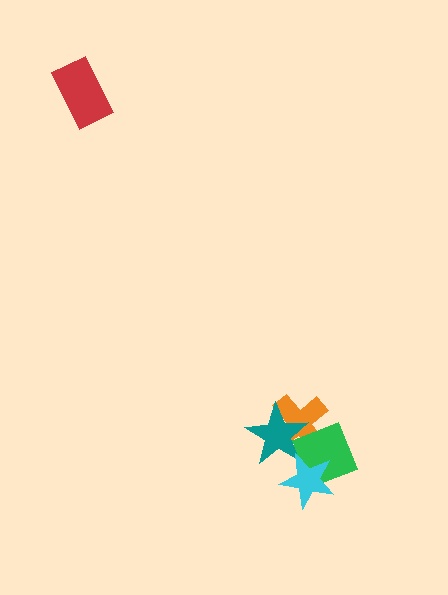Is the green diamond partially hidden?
Yes, it is partially covered by another shape.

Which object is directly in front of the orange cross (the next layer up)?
The teal star is directly in front of the orange cross.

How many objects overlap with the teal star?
3 objects overlap with the teal star.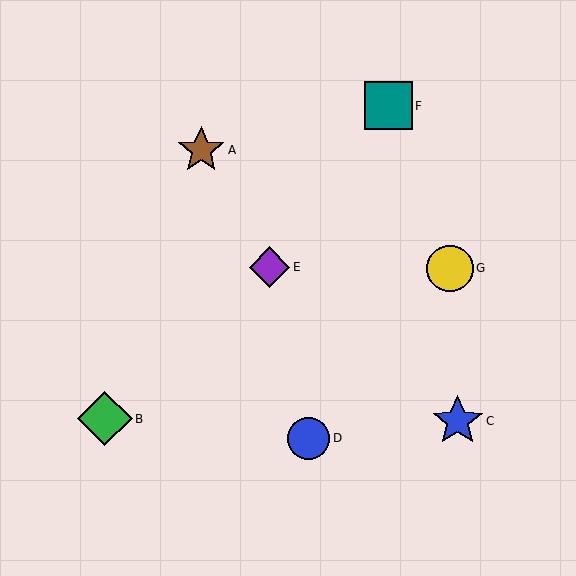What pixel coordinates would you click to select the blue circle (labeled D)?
Click at (309, 438) to select the blue circle D.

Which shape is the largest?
The green diamond (labeled B) is the largest.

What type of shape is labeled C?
Shape C is a blue star.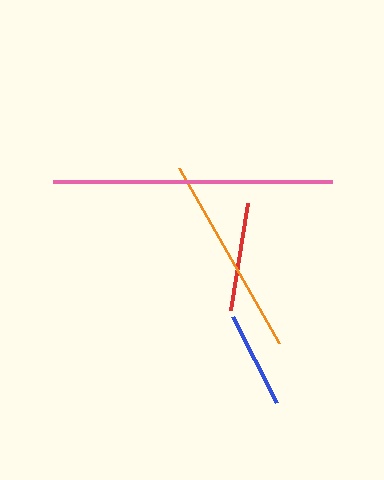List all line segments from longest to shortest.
From longest to shortest: pink, orange, red, blue.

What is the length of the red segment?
The red segment is approximately 109 pixels long.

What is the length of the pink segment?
The pink segment is approximately 279 pixels long.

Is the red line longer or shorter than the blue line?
The red line is longer than the blue line.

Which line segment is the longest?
The pink line is the longest at approximately 279 pixels.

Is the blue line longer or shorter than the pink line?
The pink line is longer than the blue line.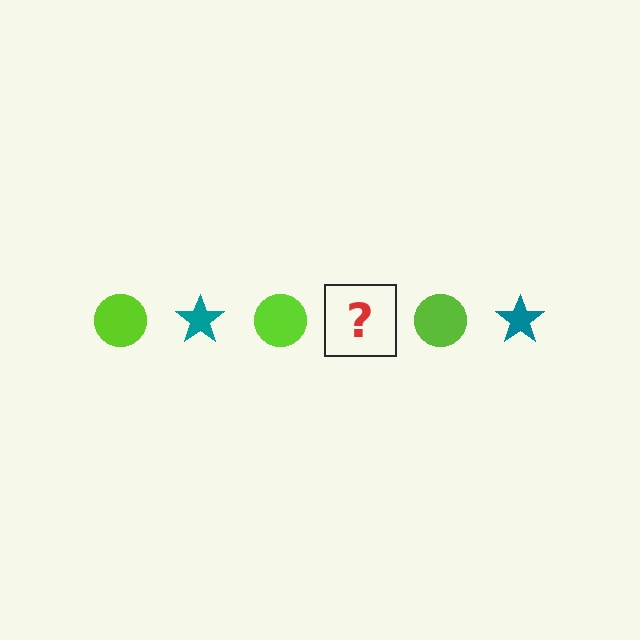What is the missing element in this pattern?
The missing element is a teal star.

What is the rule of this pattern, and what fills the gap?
The rule is that the pattern alternates between lime circle and teal star. The gap should be filled with a teal star.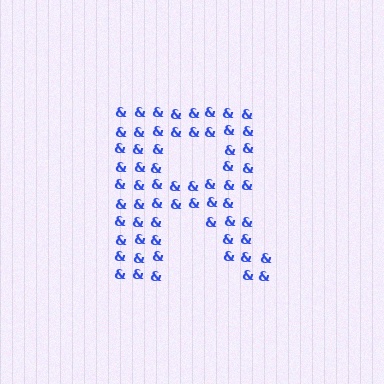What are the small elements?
The small elements are ampersands.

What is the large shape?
The large shape is the letter R.